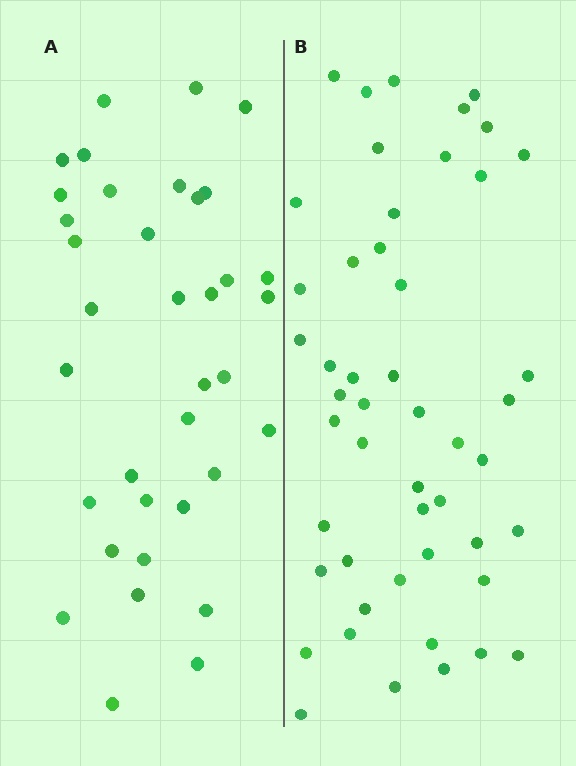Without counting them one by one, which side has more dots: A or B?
Region B (the right region) has more dots.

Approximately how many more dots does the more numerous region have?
Region B has approximately 15 more dots than region A.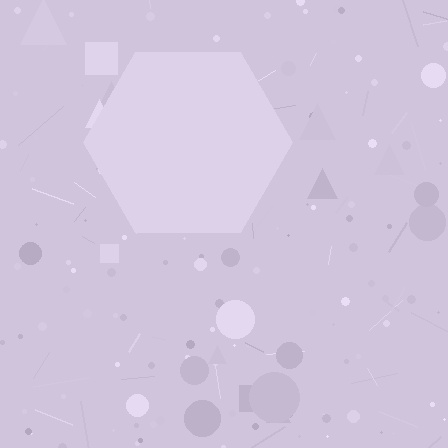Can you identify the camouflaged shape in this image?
The camouflaged shape is a hexagon.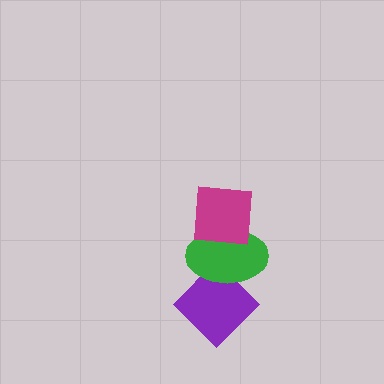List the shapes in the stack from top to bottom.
From top to bottom: the magenta square, the green ellipse, the purple diamond.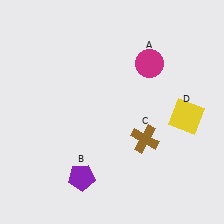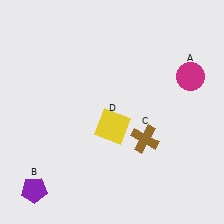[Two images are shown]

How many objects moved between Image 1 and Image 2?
3 objects moved between the two images.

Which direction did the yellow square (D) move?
The yellow square (D) moved left.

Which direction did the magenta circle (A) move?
The magenta circle (A) moved right.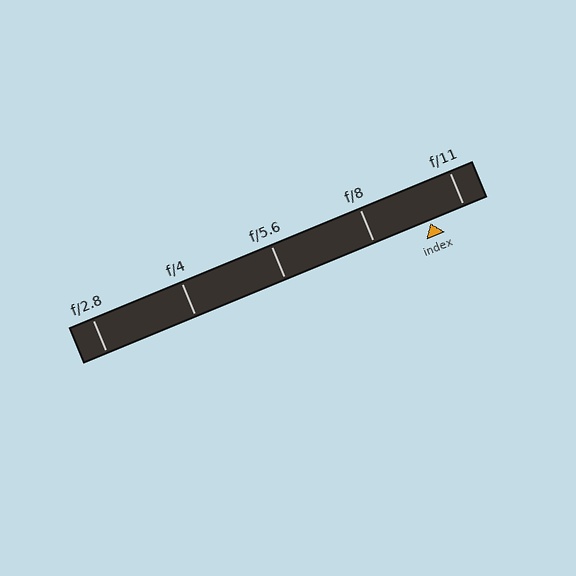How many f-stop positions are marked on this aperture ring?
There are 5 f-stop positions marked.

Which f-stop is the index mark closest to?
The index mark is closest to f/11.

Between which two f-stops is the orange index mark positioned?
The index mark is between f/8 and f/11.